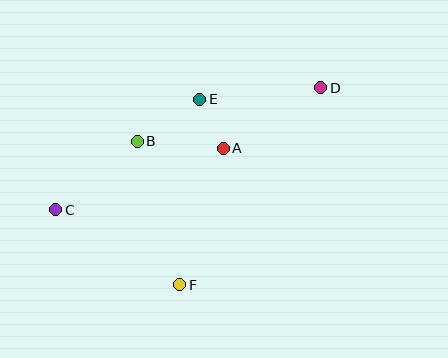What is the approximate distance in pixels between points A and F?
The distance between A and F is approximately 143 pixels.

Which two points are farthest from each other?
Points C and D are farthest from each other.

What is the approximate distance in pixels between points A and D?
The distance between A and D is approximately 115 pixels.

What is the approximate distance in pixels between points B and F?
The distance between B and F is approximately 150 pixels.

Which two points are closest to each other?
Points A and E are closest to each other.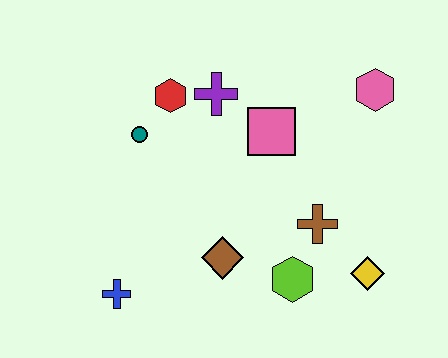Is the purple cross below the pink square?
No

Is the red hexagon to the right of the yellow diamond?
No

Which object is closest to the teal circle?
The red hexagon is closest to the teal circle.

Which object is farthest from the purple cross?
The yellow diamond is farthest from the purple cross.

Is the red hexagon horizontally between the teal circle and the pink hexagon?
Yes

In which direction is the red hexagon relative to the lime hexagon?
The red hexagon is above the lime hexagon.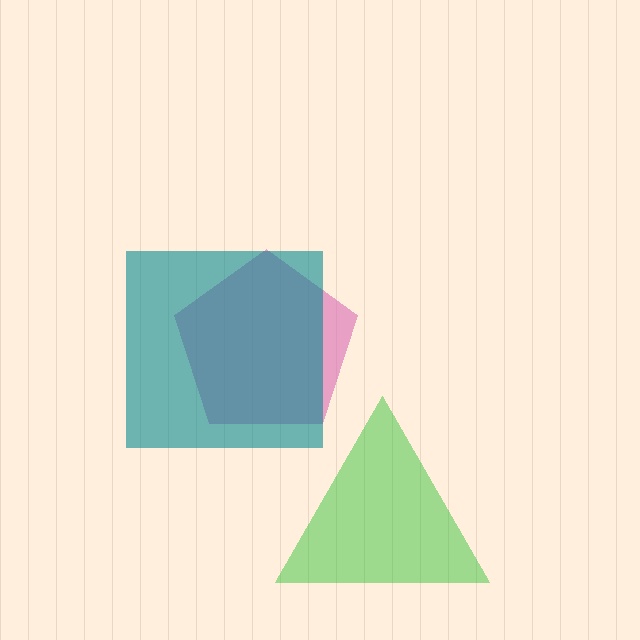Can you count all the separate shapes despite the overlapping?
Yes, there are 3 separate shapes.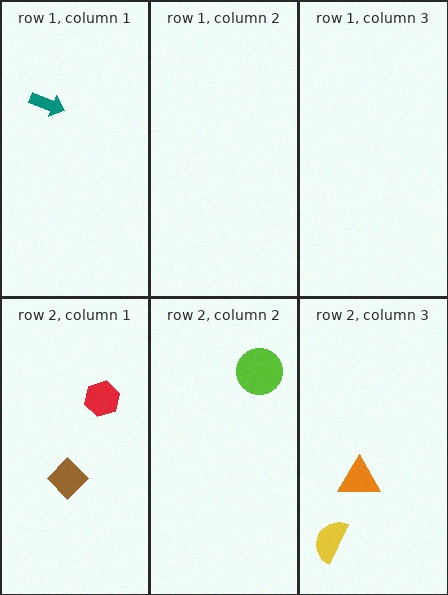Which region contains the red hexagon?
The row 2, column 1 region.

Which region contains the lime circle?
The row 2, column 2 region.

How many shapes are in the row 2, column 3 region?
2.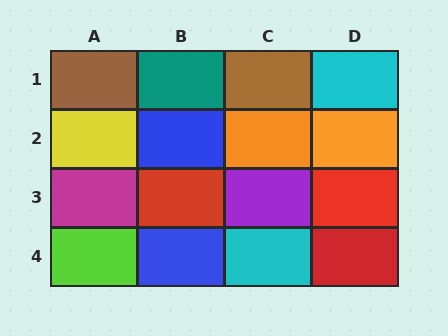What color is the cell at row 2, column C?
Orange.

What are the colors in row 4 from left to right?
Lime, blue, cyan, red.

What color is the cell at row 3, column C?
Purple.